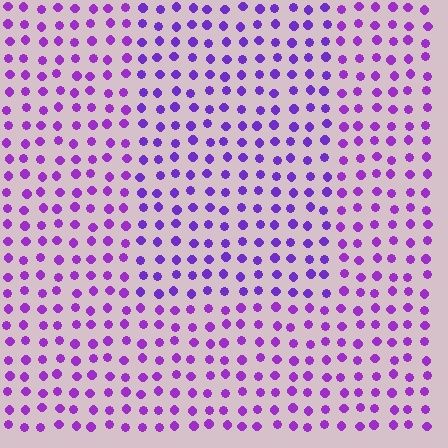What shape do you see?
I see a rectangle.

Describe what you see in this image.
The image is filled with small purple elements in a uniform arrangement. A rectangle-shaped region is visible where the elements are tinted to a slightly different hue, forming a subtle color boundary.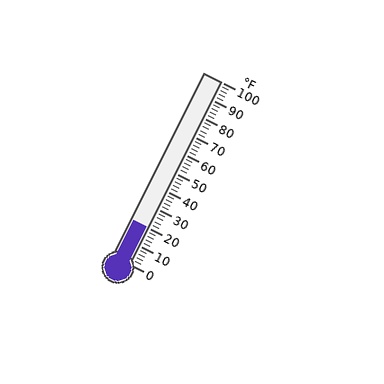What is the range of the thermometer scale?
The thermometer scale ranges from 0°F to 100°F.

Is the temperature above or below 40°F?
The temperature is below 40°F.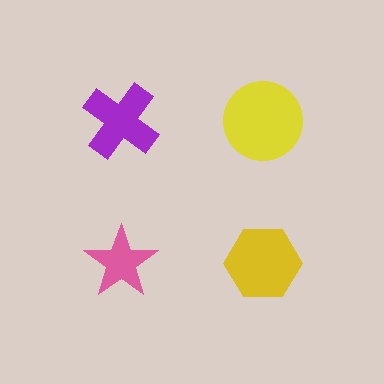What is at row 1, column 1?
A purple cross.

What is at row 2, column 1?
A pink star.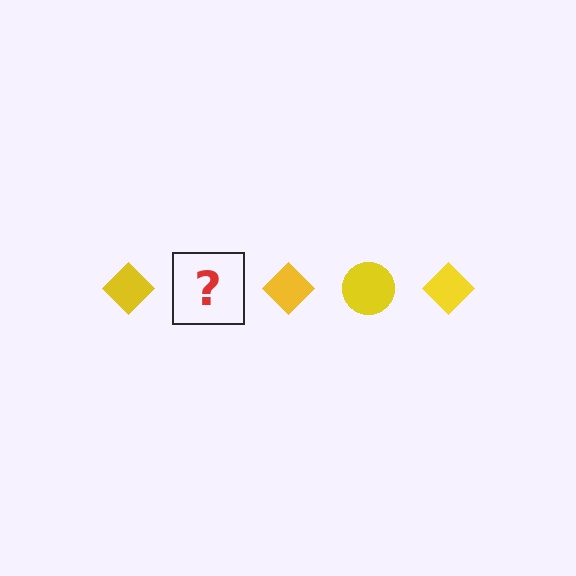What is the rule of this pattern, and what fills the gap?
The rule is that the pattern cycles through diamond, circle shapes in yellow. The gap should be filled with a yellow circle.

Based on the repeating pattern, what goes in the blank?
The blank should be a yellow circle.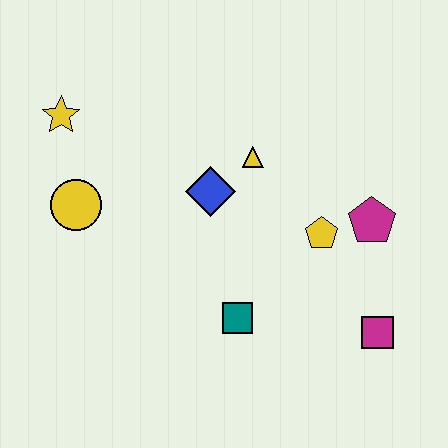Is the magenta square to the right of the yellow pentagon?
Yes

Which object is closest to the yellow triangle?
The blue diamond is closest to the yellow triangle.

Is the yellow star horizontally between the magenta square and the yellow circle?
No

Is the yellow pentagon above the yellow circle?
No